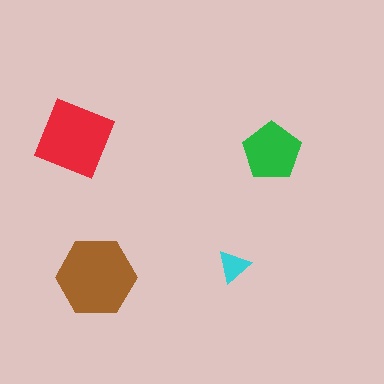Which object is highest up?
The red diamond is topmost.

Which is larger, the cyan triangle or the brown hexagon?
The brown hexagon.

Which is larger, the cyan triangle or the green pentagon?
The green pentagon.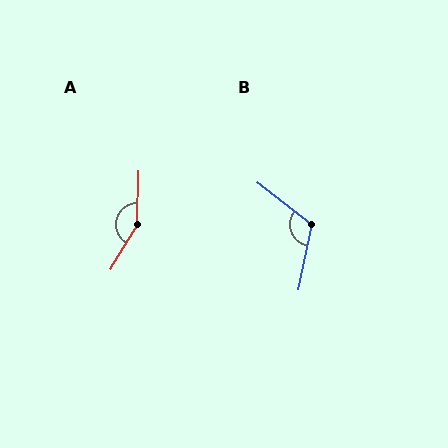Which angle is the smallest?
B, at approximately 116 degrees.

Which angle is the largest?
A, at approximately 150 degrees.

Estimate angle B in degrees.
Approximately 116 degrees.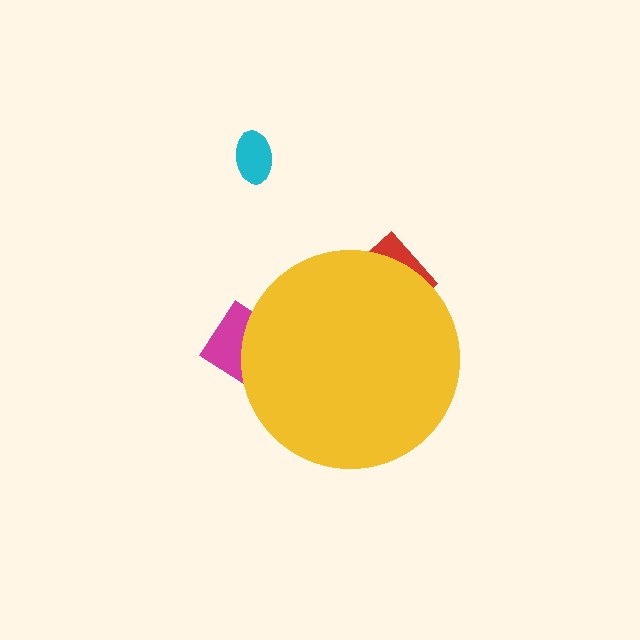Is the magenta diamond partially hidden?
Yes, the magenta diamond is partially hidden behind the yellow circle.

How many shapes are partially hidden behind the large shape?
2 shapes are partially hidden.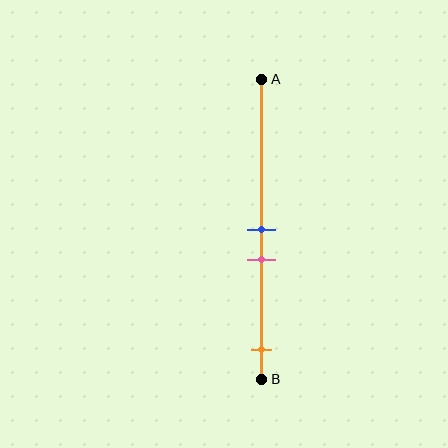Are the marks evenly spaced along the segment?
No, the marks are not evenly spaced.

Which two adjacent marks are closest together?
The blue and pink marks are the closest adjacent pair.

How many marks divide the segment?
There are 3 marks dividing the segment.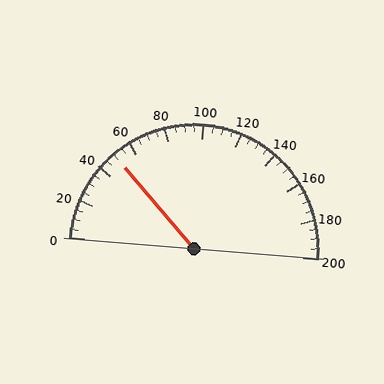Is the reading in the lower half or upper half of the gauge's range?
The reading is in the lower half of the range (0 to 200).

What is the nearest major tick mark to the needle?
The nearest major tick mark is 40.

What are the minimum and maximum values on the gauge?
The gauge ranges from 0 to 200.